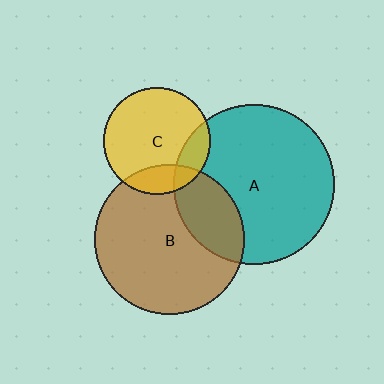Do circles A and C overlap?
Yes.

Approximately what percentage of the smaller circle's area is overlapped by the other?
Approximately 15%.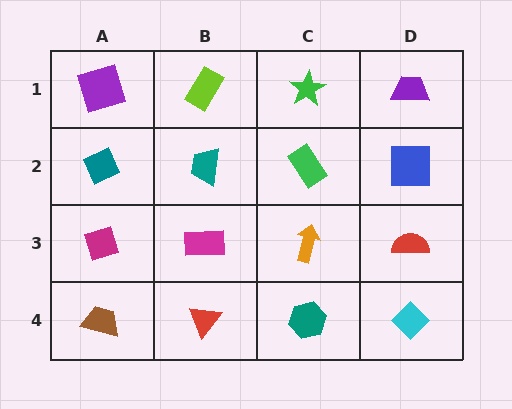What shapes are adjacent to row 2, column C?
A green star (row 1, column C), an orange arrow (row 3, column C), a teal trapezoid (row 2, column B), a blue square (row 2, column D).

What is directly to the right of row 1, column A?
A lime rectangle.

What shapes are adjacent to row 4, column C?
An orange arrow (row 3, column C), a red triangle (row 4, column B), a cyan diamond (row 4, column D).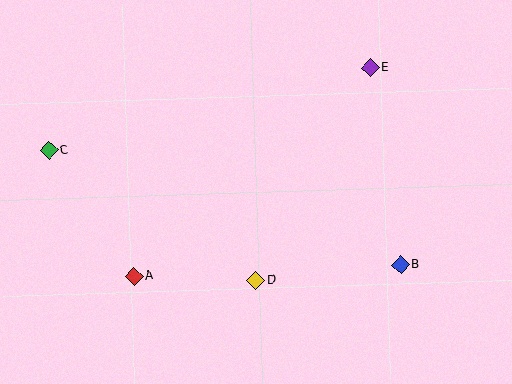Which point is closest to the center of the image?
Point D at (256, 280) is closest to the center.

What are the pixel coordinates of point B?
Point B is at (401, 265).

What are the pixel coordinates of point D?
Point D is at (256, 280).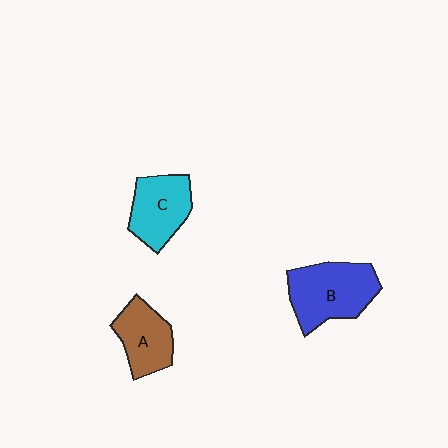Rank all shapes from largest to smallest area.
From largest to smallest: B (blue), C (cyan), A (brown).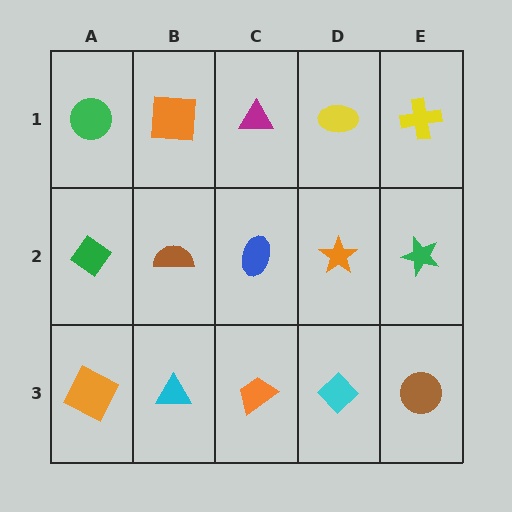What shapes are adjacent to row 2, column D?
A yellow ellipse (row 1, column D), a cyan diamond (row 3, column D), a blue ellipse (row 2, column C), a green star (row 2, column E).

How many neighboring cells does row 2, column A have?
3.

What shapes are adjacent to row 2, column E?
A yellow cross (row 1, column E), a brown circle (row 3, column E), an orange star (row 2, column D).